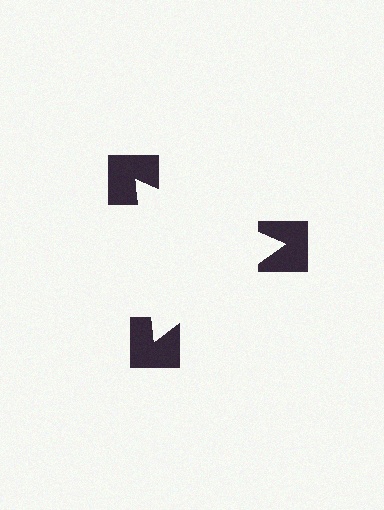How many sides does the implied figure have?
3 sides.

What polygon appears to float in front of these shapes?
An illusory triangle — its edges are inferred from the aligned wedge cuts in the notched squares, not physically drawn.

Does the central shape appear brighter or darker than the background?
It typically appears slightly brighter than the background, even though no actual brightness change is drawn.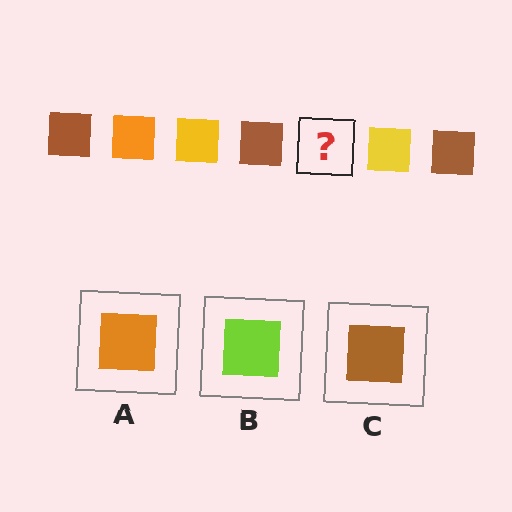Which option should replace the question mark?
Option A.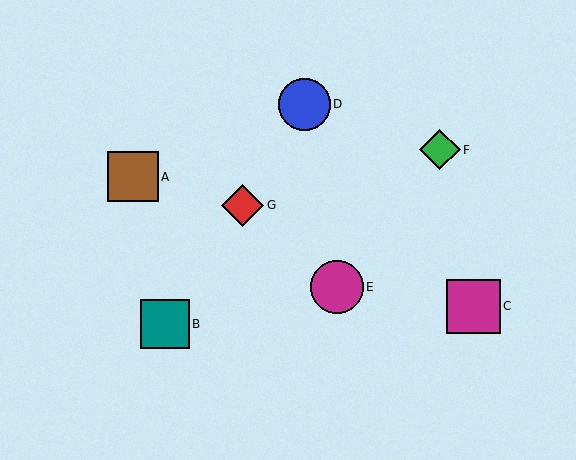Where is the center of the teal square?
The center of the teal square is at (165, 324).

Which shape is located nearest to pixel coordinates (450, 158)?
The green diamond (labeled F) at (440, 150) is nearest to that location.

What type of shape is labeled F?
Shape F is a green diamond.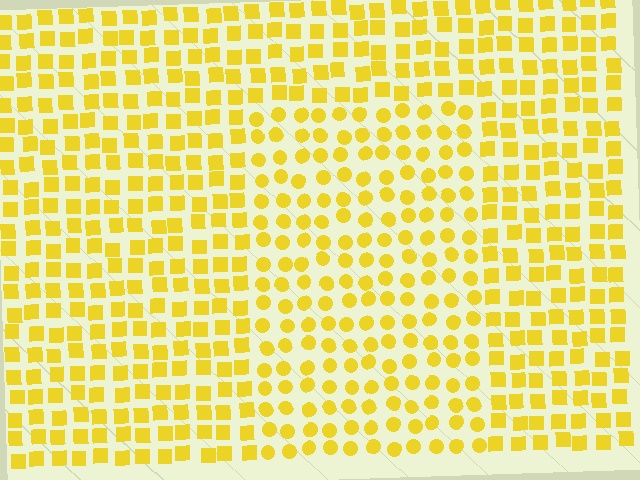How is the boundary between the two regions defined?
The boundary is defined by a change in element shape: circles inside vs. squares outside. All elements share the same color and spacing.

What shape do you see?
I see a rectangle.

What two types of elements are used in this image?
The image uses circles inside the rectangle region and squares outside it.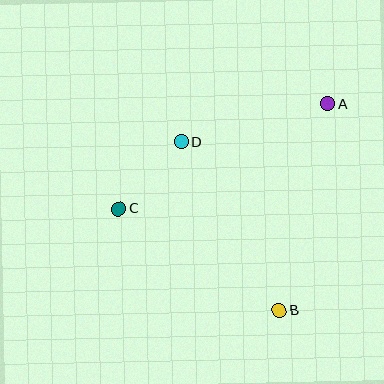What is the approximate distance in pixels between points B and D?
The distance between B and D is approximately 195 pixels.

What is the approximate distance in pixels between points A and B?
The distance between A and B is approximately 212 pixels.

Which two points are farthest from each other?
Points A and C are farthest from each other.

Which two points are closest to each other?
Points C and D are closest to each other.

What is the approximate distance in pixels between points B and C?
The distance between B and C is approximately 190 pixels.